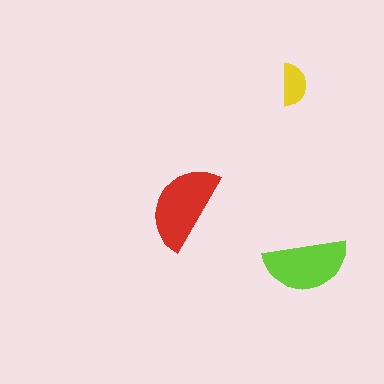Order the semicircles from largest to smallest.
the red one, the lime one, the yellow one.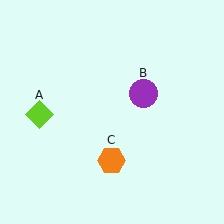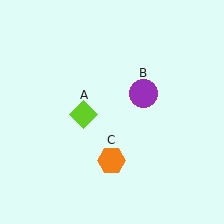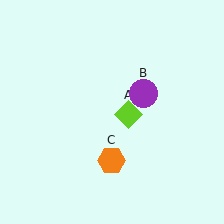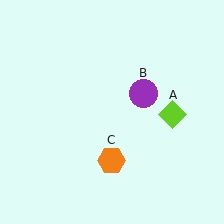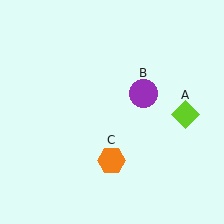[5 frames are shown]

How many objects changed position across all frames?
1 object changed position: lime diamond (object A).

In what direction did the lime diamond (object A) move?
The lime diamond (object A) moved right.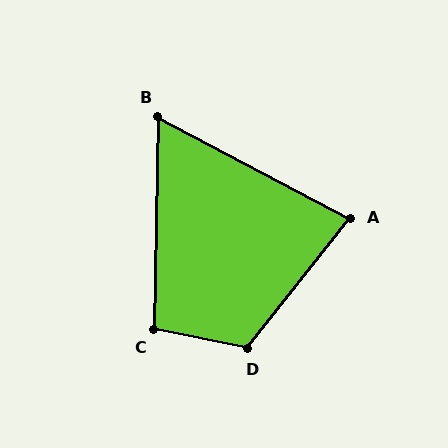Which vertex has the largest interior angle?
D, at approximately 117 degrees.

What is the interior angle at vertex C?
Approximately 100 degrees (obtuse).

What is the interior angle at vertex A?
Approximately 80 degrees (acute).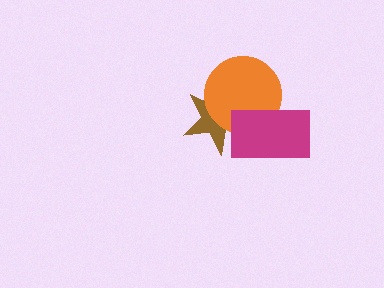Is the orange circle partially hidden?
Yes, it is partially covered by another shape.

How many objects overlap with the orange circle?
2 objects overlap with the orange circle.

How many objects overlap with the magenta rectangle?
2 objects overlap with the magenta rectangle.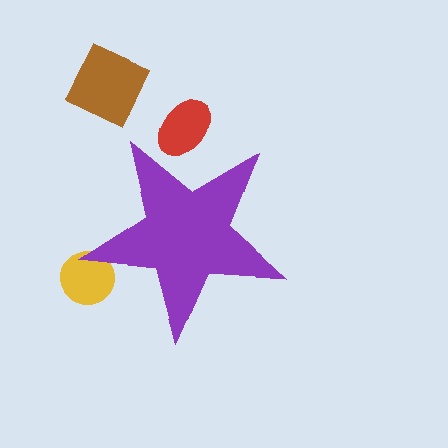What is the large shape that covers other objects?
A purple star.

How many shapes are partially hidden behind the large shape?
2 shapes are partially hidden.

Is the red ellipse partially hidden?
Yes, the red ellipse is partially hidden behind the purple star.